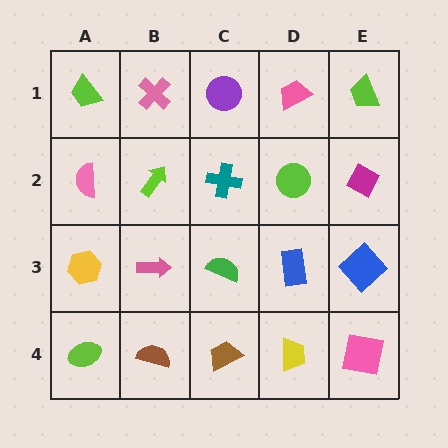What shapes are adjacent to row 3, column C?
A teal cross (row 2, column C), a brown trapezoid (row 4, column C), a pink arrow (row 3, column B), a blue rectangle (row 3, column D).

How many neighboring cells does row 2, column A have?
3.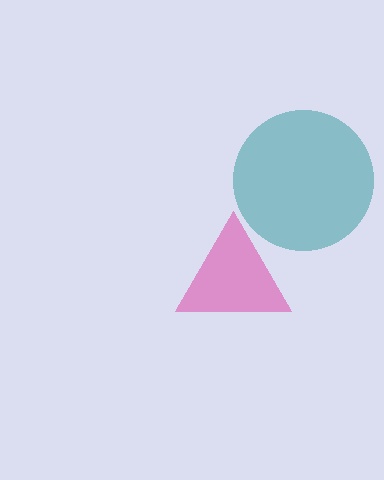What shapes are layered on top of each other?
The layered shapes are: a teal circle, a pink triangle.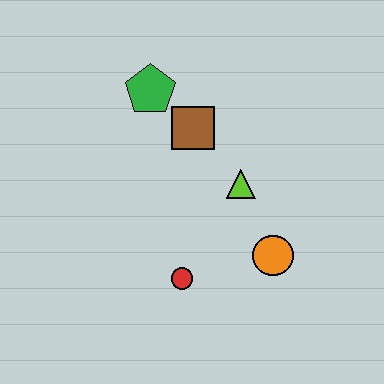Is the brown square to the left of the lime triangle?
Yes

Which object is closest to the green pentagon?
The brown square is closest to the green pentagon.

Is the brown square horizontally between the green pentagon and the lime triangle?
Yes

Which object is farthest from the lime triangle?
The green pentagon is farthest from the lime triangle.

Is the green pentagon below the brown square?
No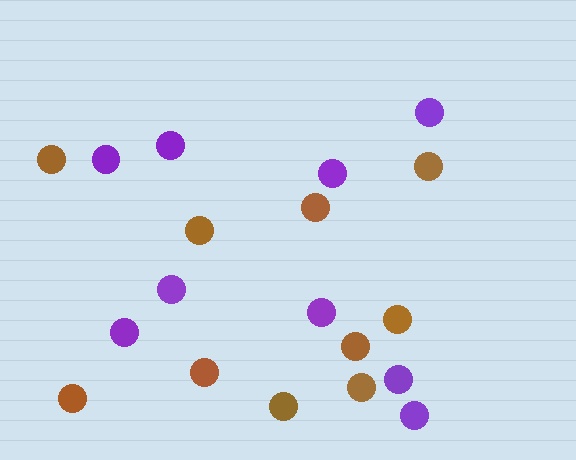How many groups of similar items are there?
There are 2 groups: one group of brown circles (10) and one group of purple circles (9).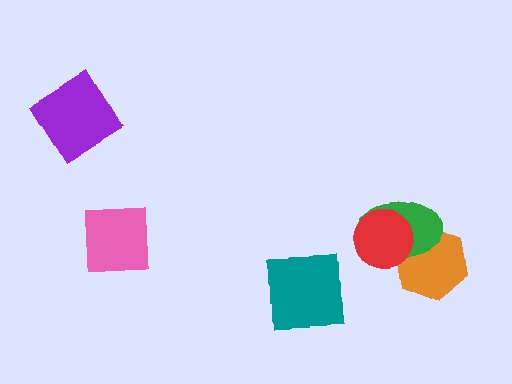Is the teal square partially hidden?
No, no other shape covers it.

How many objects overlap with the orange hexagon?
2 objects overlap with the orange hexagon.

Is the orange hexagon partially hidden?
Yes, it is partially covered by another shape.